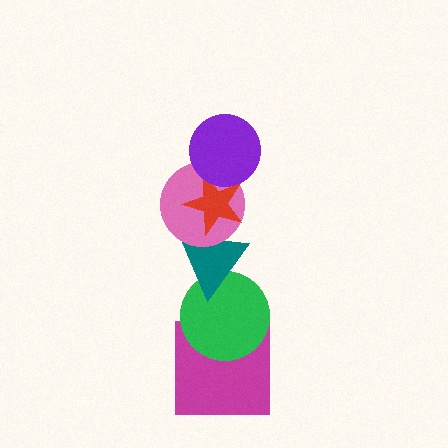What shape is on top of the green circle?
The teal triangle is on top of the green circle.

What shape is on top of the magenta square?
The green circle is on top of the magenta square.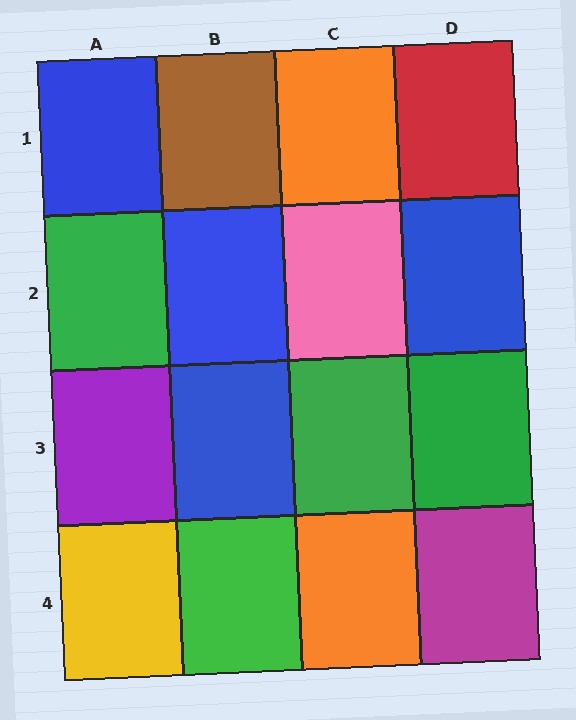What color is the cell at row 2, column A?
Green.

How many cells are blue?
4 cells are blue.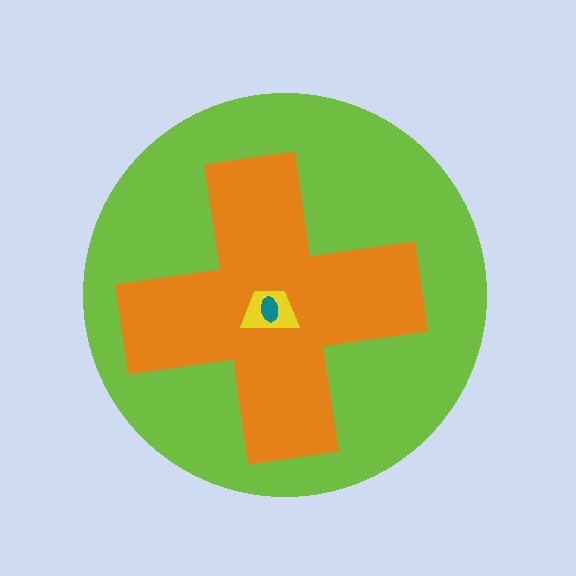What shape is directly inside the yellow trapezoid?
The teal ellipse.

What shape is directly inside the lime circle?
The orange cross.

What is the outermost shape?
The lime circle.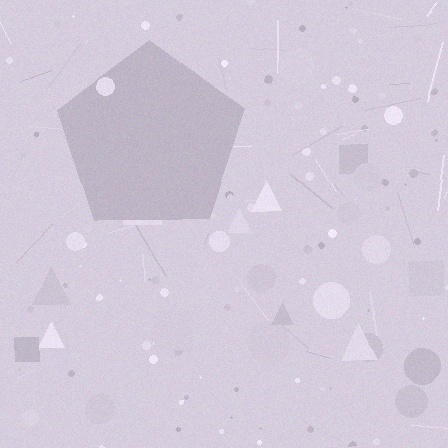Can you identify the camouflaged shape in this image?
The camouflaged shape is a pentagon.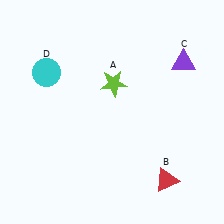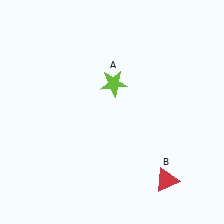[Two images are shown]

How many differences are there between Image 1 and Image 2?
There are 2 differences between the two images.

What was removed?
The purple triangle (C), the cyan circle (D) were removed in Image 2.